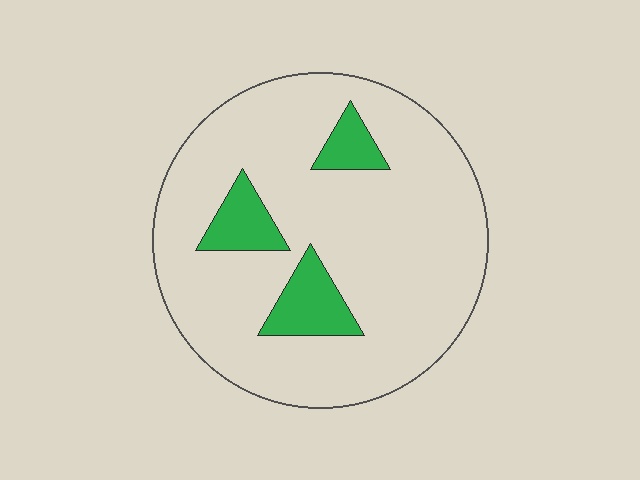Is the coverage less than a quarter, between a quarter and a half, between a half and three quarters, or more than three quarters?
Less than a quarter.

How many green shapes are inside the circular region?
3.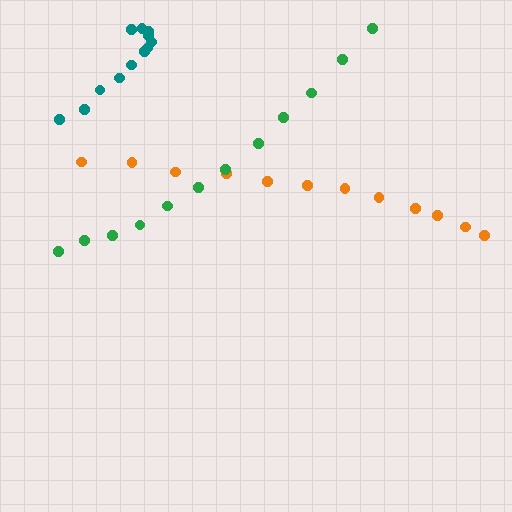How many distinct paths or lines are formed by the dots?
There are 3 distinct paths.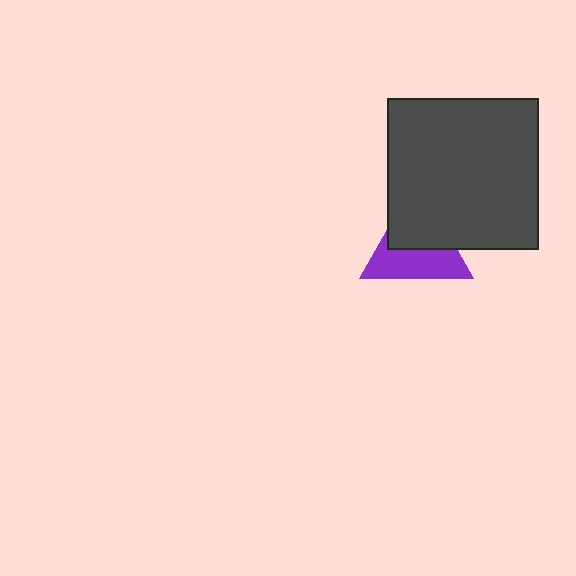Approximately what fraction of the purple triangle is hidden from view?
Roughly 48% of the purple triangle is hidden behind the dark gray square.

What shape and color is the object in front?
The object in front is a dark gray square.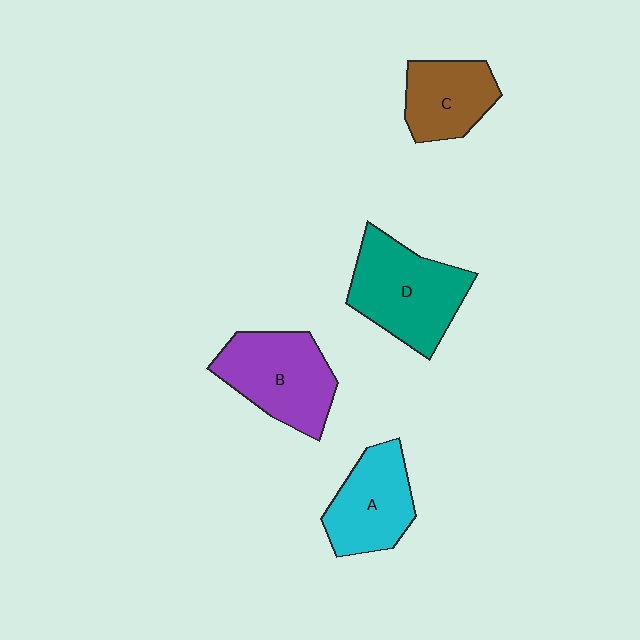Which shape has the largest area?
Shape D (teal).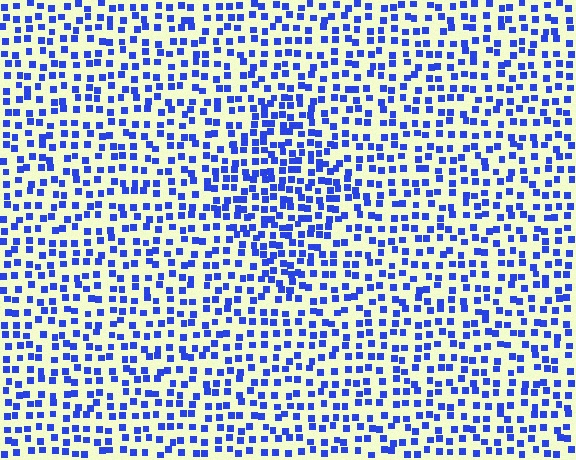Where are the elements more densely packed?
The elements are more densely packed inside the diamond boundary.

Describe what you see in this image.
The image contains small blue elements arranged at two different densities. A diamond-shaped region is visible where the elements are more densely packed than the surrounding area.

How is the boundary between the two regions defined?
The boundary is defined by a change in element density (approximately 1.6x ratio). All elements are the same color, size, and shape.